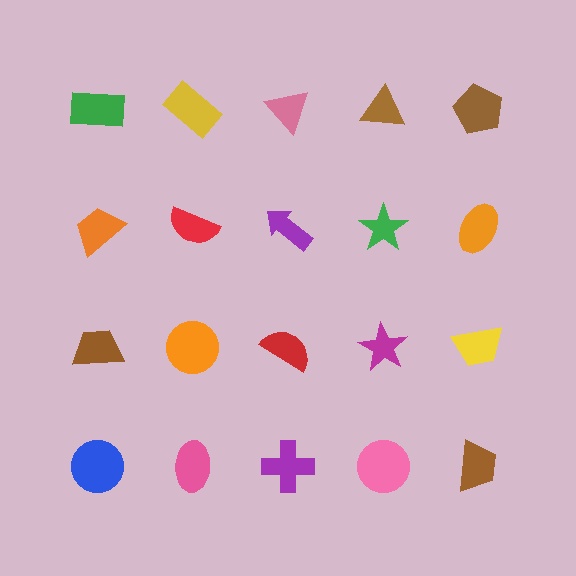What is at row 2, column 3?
A purple arrow.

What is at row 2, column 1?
An orange trapezoid.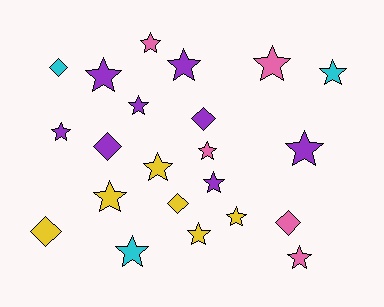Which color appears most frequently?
Purple, with 8 objects.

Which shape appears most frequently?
Star, with 16 objects.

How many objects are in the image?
There are 22 objects.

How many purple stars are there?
There are 6 purple stars.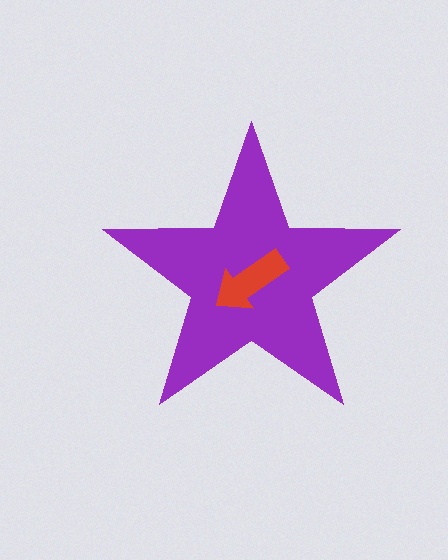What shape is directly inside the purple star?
The red arrow.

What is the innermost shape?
The red arrow.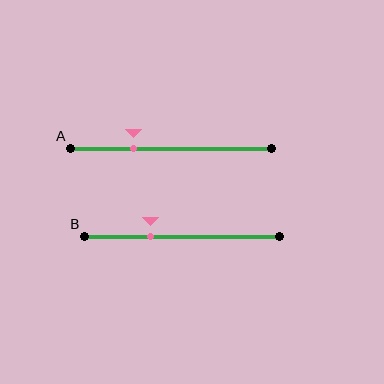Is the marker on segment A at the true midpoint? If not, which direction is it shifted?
No, the marker on segment A is shifted to the left by about 19% of the segment length.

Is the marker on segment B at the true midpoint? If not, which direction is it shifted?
No, the marker on segment B is shifted to the left by about 16% of the segment length.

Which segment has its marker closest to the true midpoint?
Segment B has its marker closest to the true midpoint.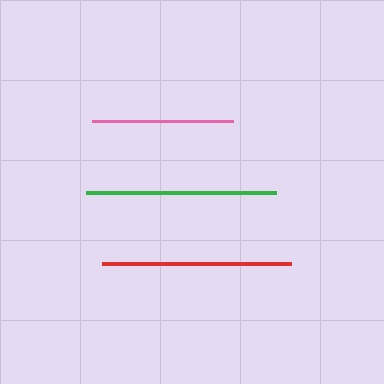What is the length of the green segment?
The green segment is approximately 190 pixels long.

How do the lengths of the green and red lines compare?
The green and red lines are approximately the same length.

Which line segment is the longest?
The green line is the longest at approximately 190 pixels.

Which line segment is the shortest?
The pink line is the shortest at approximately 141 pixels.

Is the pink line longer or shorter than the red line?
The red line is longer than the pink line.